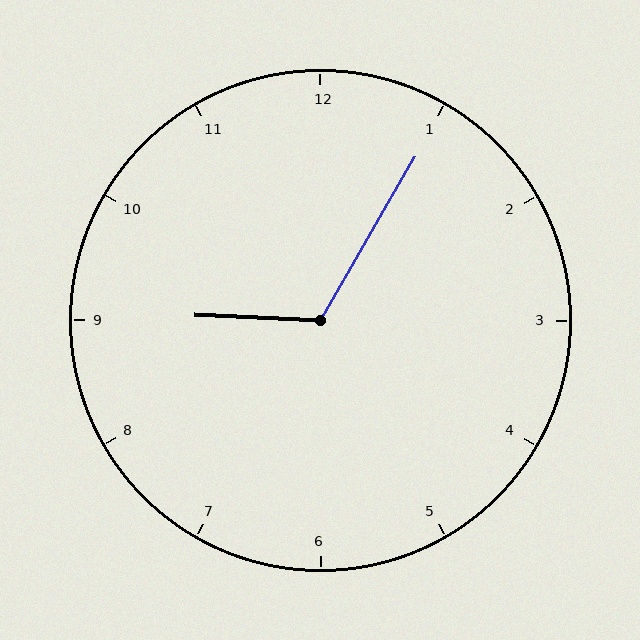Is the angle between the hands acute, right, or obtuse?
It is obtuse.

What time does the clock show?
9:05.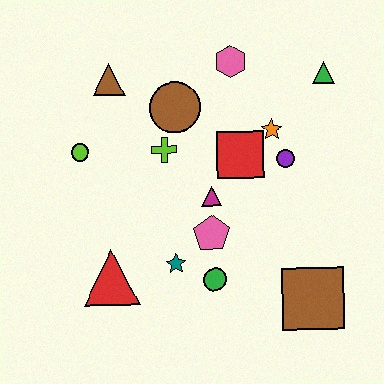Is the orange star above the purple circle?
Yes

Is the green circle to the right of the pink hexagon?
No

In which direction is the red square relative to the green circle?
The red square is above the green circle.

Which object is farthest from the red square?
The red triangle is farthest from the red square.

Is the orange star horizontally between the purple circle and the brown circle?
Yes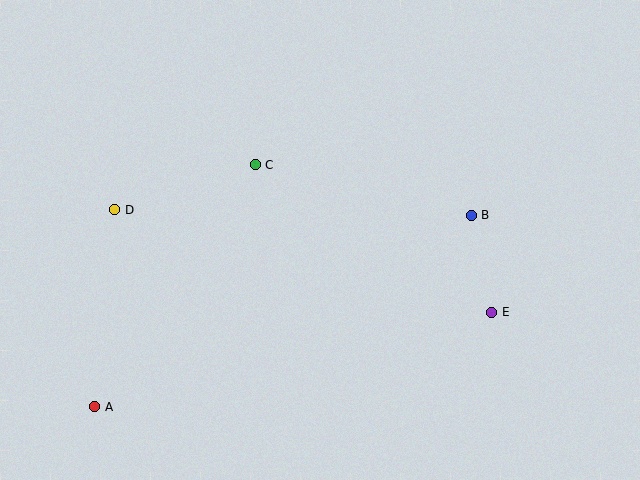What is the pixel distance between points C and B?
The distance between C and B is 222 pixels.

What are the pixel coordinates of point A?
Point A is at (95, 407).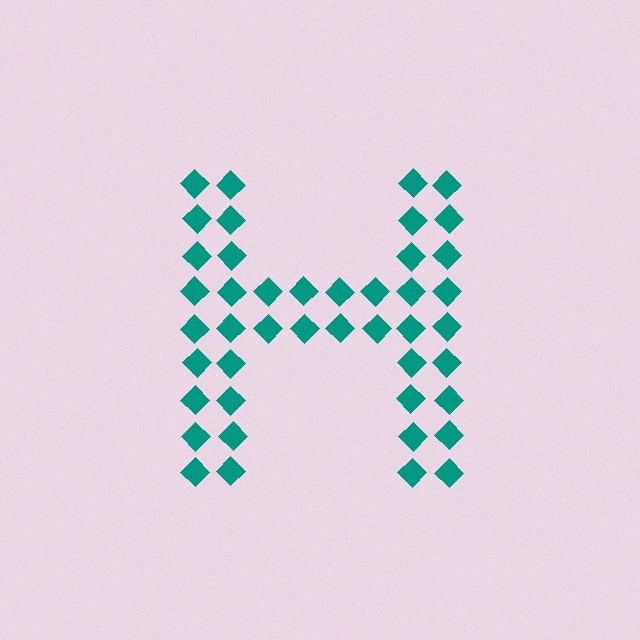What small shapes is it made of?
It is made of small diamonds.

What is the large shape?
The large shape is the letter H.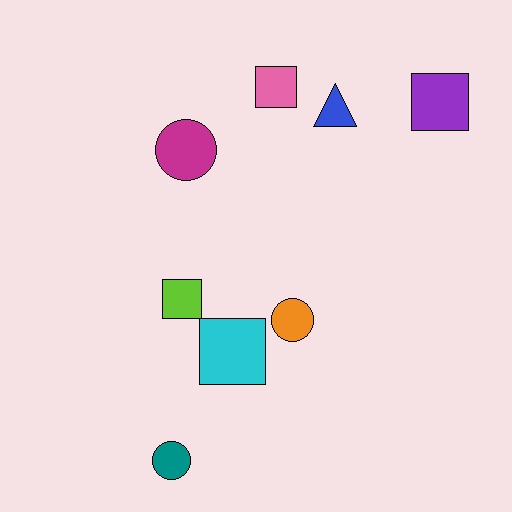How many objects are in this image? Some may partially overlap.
There are 8 objects.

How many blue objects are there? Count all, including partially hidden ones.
There is 1 blue object.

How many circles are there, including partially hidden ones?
There are 3 circles.